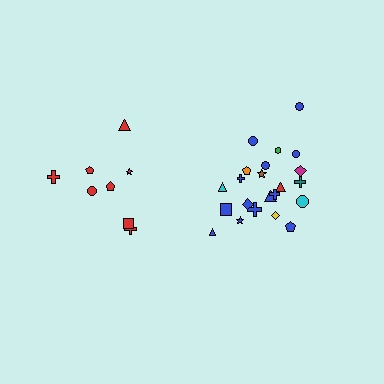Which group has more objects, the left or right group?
The right group.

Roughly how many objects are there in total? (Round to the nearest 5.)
Roughly 30 objects in total.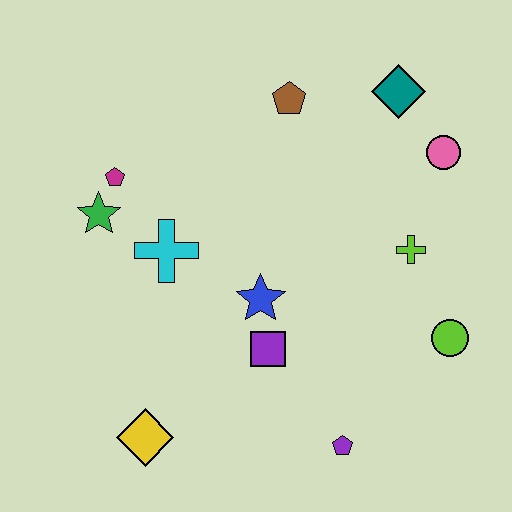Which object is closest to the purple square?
The blue star is closest to the purple square.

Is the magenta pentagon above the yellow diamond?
Yes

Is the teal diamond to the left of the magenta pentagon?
No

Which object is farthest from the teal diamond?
The yellow diamond is farthest from the teal diamond.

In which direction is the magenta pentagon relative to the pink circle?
The magenta pentagon is to the left of the pink circle.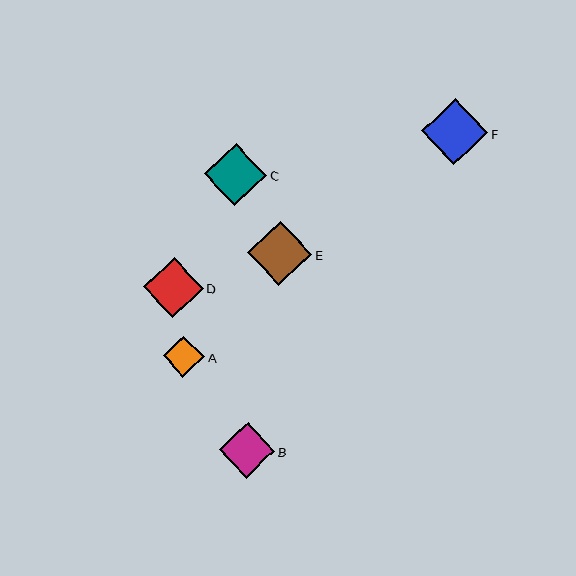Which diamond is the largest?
Diamond F is the largest with a size of approximately 66 pixels.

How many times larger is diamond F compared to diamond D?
Diamond F is approximately 1.1 times the size of diamond D.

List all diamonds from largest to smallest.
From largest to smallest: F, E, C, D, B, A.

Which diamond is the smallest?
Diamond A is the smallest with a size of approximately 42 pixels.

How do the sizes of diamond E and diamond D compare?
Diamond E and diamond D are approximately the same size.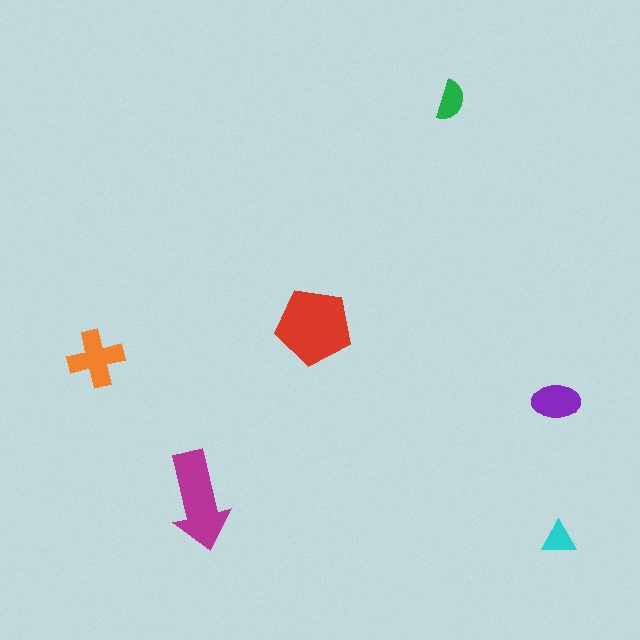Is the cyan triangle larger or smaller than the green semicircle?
Smaller.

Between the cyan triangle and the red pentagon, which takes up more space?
The red pentagon.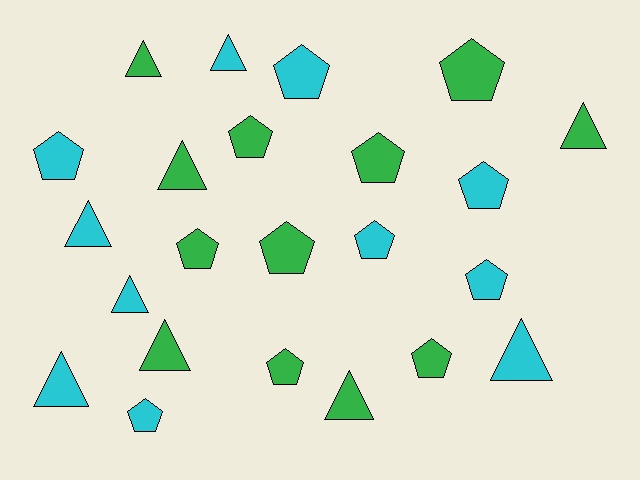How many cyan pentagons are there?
There are 6 cyan pentagons.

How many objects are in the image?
There are 23 objects.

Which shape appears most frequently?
Pentagon, with 13 objects.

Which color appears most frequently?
Green, with 12 objects.